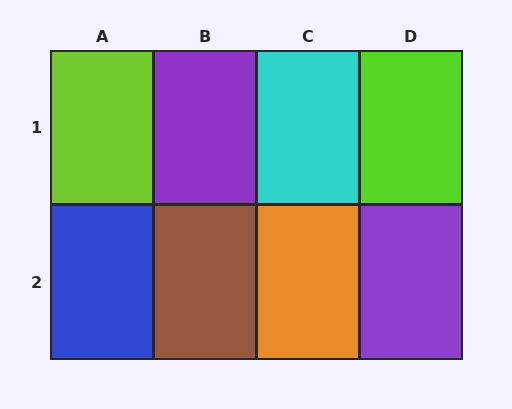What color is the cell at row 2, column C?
Orange.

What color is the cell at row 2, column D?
Purple.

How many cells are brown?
1 cell is brown.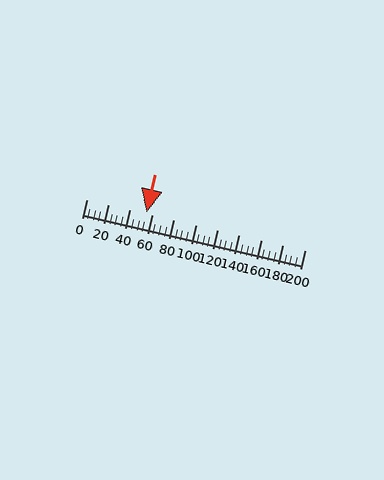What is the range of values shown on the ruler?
The ruler shows values from 0 to 200.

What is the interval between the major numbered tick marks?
The major tick marks are spaced 20 units apart.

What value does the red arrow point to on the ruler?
The red arrow points to approximately 55.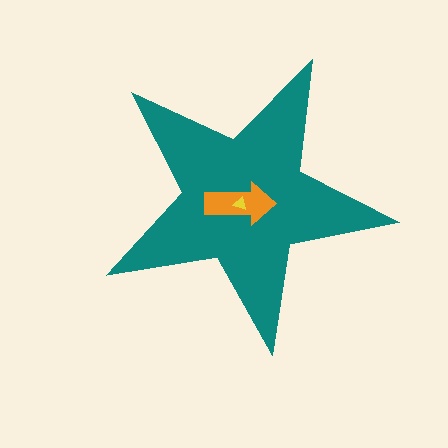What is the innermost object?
The yellow triangle.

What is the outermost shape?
The teal star.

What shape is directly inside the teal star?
The orange arrow.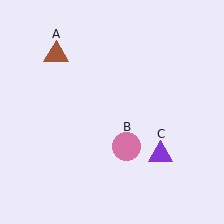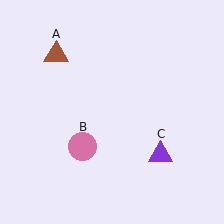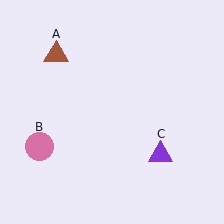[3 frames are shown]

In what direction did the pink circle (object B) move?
The pink circle (object B) moved left.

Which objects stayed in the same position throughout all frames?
Brown triangle (object A) and purple triangle (object C) remained stationary.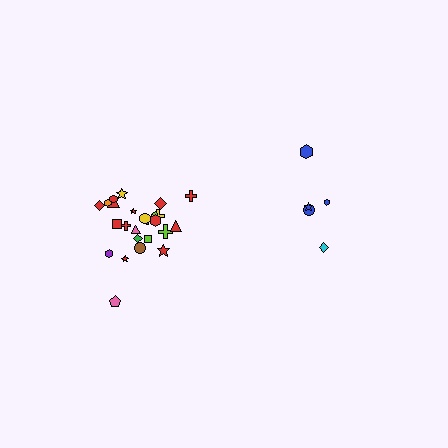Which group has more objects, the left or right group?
The left group.